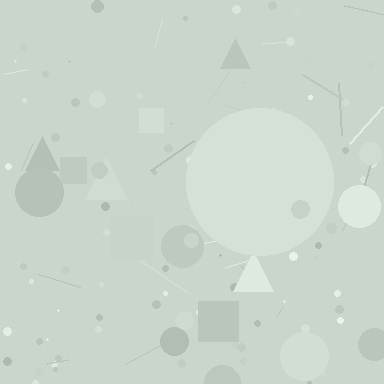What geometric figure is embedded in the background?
A circle is embedded in the background.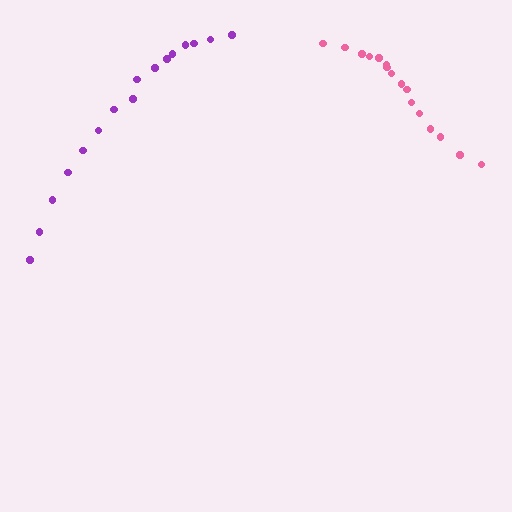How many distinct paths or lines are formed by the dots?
There are 2 distinct paths.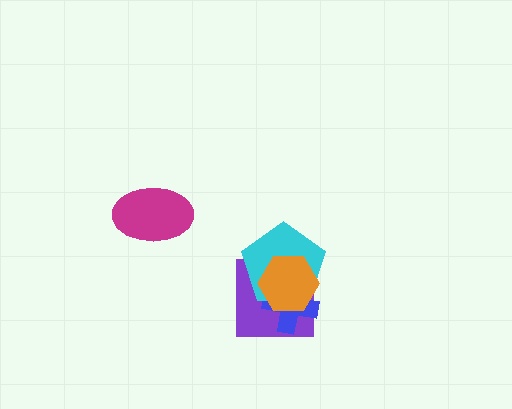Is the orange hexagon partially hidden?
No, no other shape covers it.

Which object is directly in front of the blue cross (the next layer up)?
The cyan pentagon is directly in front of the blue cross.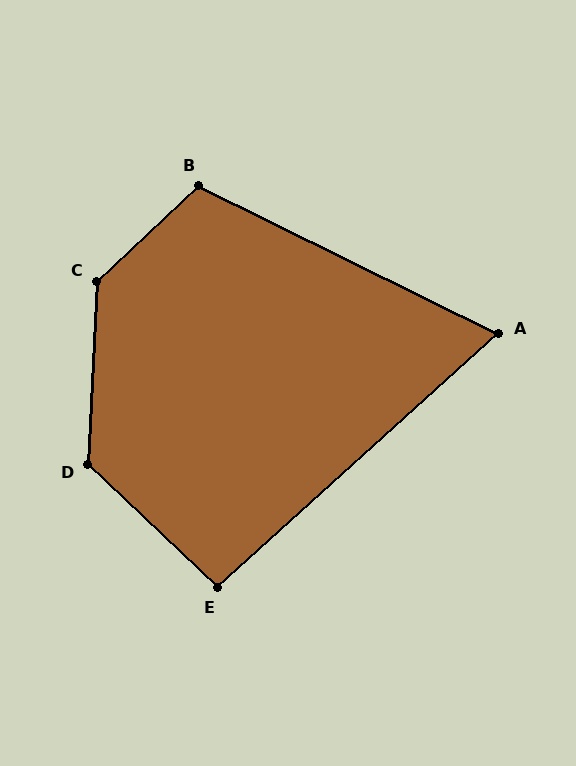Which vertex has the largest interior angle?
C, at approximately 136 degrees.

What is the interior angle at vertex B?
Approximately 111 degrees (obtuse).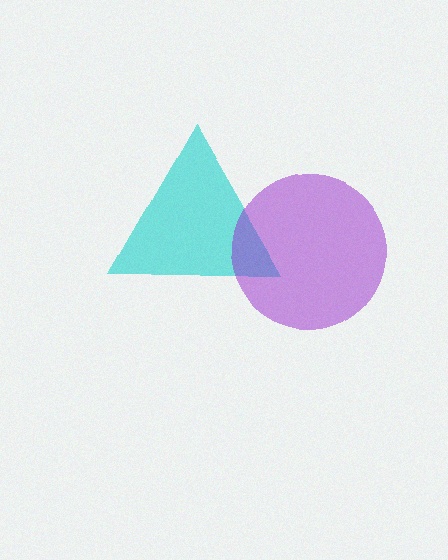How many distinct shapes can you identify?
There are 2 distinct shapes: a cyan triangle, a purple circle.